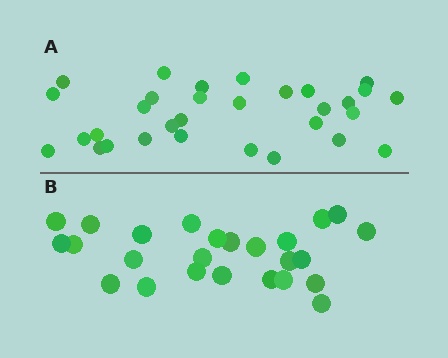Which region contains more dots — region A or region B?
Region A (the top region) has more dots.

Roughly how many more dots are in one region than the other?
Region A has about 6 more dots than region B.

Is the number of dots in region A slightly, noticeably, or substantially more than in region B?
Region A has only slightly more — the two regions are fairly close. The ratio is roughly 1.2 to 1.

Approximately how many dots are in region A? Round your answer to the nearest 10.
About 30 dots. (The exact count is 31, which rounds to 30.)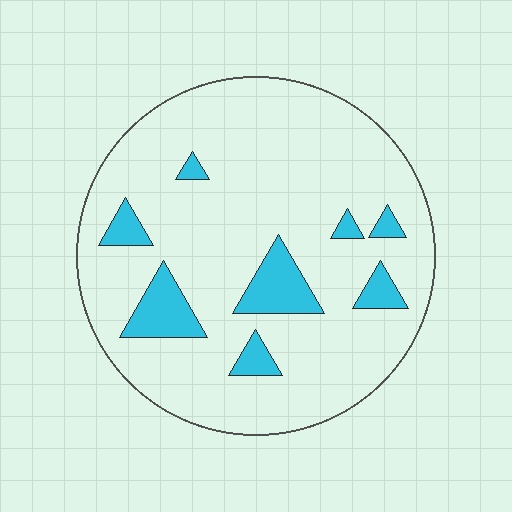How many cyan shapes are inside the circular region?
8.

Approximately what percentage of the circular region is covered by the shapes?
Approximately 15%.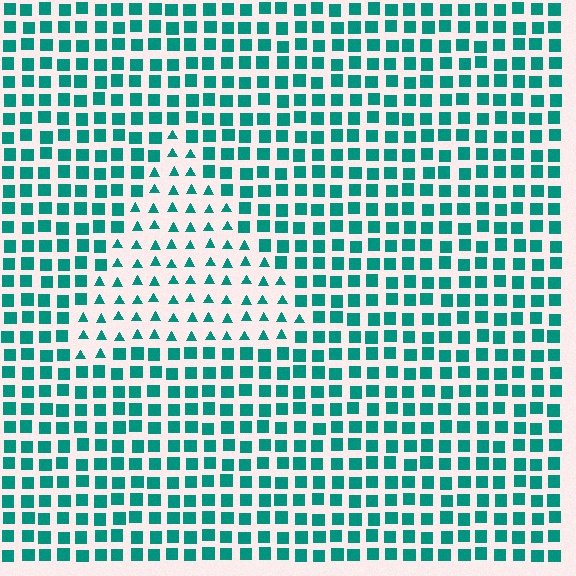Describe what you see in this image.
The image is filled with small teal elements arranged in a uniform grid. A triangle-shaped region contains triangles, while the surrounding area contains squares. The boundary is defined purely by the change in element shape.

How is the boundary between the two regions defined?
The boundary is defined by a change in element shape: triangles inside vs. squares outside. All elements share the same color and spacing.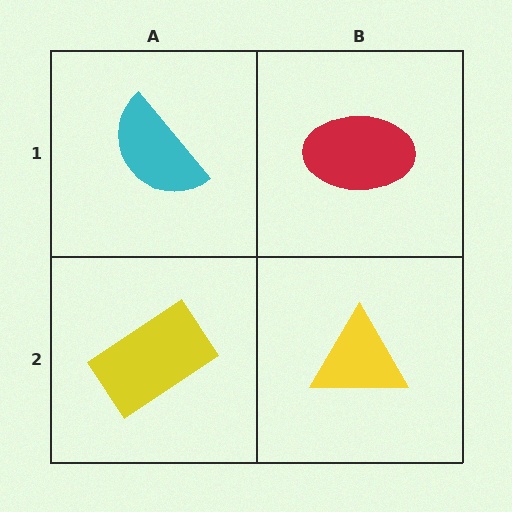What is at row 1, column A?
A cyan semicircle.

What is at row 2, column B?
A yellow triangle.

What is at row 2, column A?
A yellow rectangle.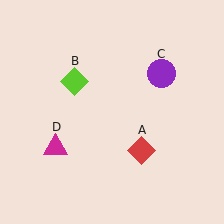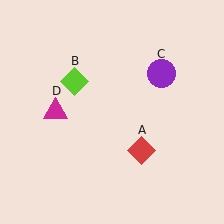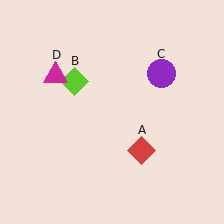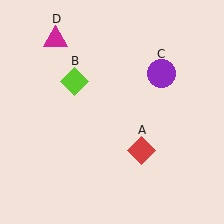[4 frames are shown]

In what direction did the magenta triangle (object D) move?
The magenta triangle (object D) moved up.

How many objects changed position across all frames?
1 object changed position: magenta triangle (object D).